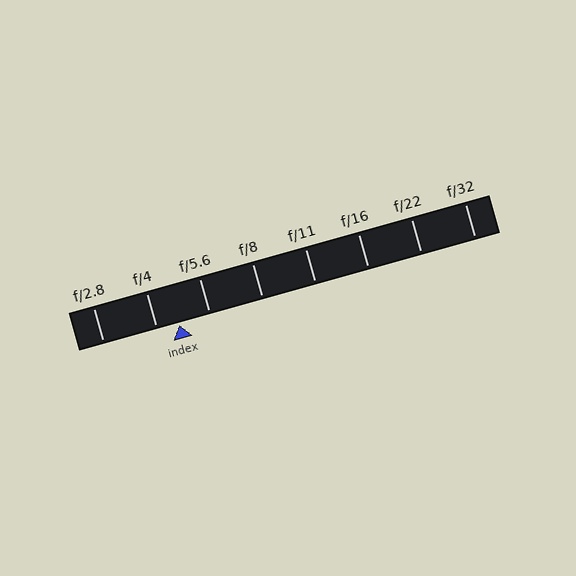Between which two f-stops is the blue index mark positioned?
The index mark is between f/4 and f/5.6.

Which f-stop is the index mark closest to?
The index mark is closest to f/4.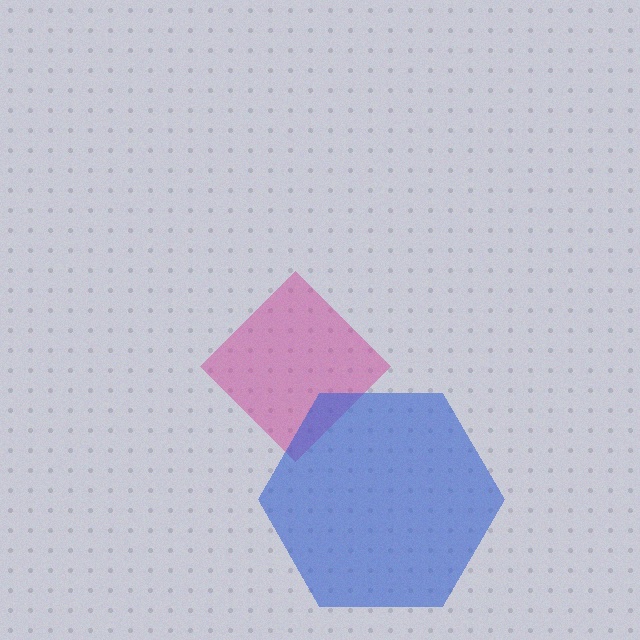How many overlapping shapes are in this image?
There are 2 overlapping shapes in the image.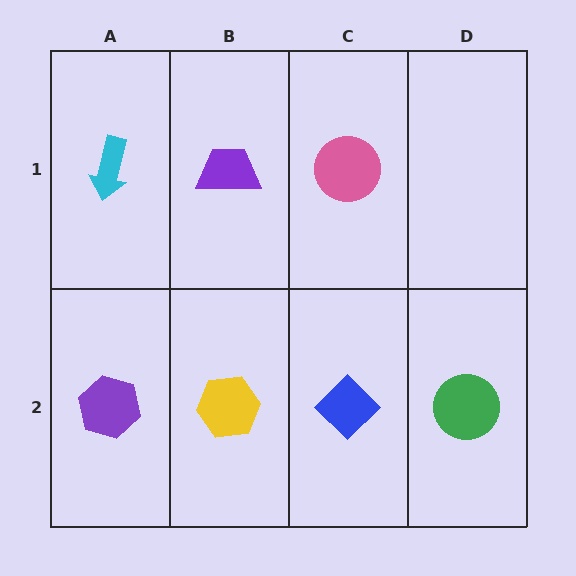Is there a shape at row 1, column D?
No, that cell is empty.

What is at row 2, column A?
A purple hexagon.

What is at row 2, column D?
A green circle.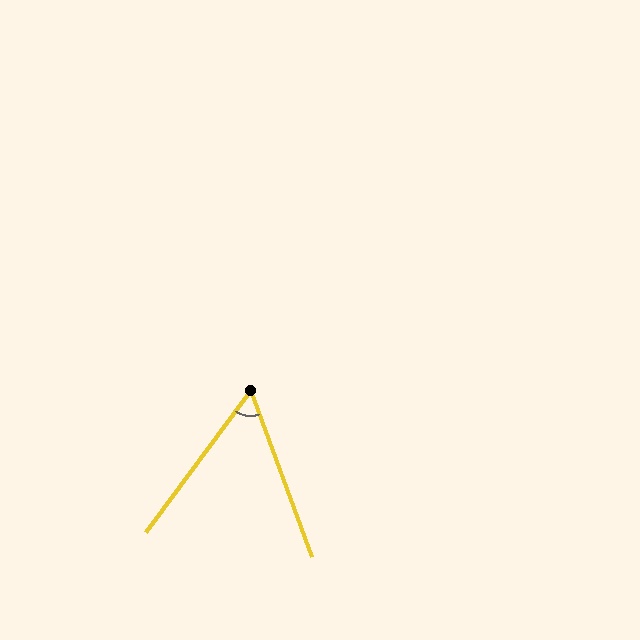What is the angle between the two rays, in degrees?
Approximately 56 degrees.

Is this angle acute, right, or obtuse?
It is acute.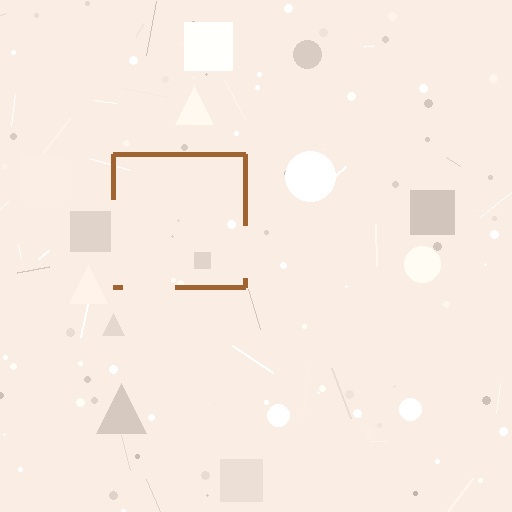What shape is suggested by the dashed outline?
The dashed outline suggests a square.